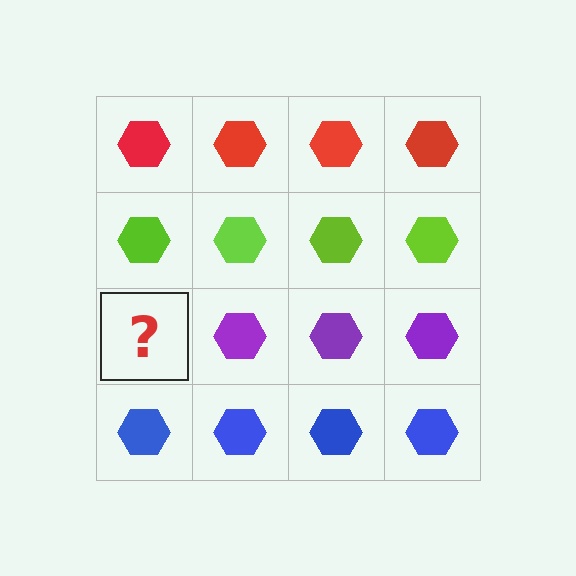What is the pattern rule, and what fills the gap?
The rule is that each row has a consistent color. The gap should be filled with a purple hexagon.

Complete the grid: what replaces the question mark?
The question mark should be replaced with a purple hexagon.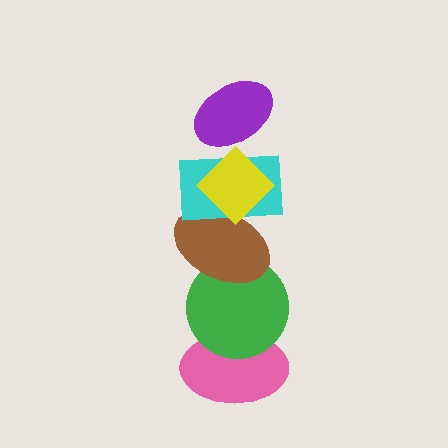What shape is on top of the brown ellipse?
The cyan rectangle is on top of the brown ellipse.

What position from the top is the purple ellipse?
The purple ellipse is 1st from the top.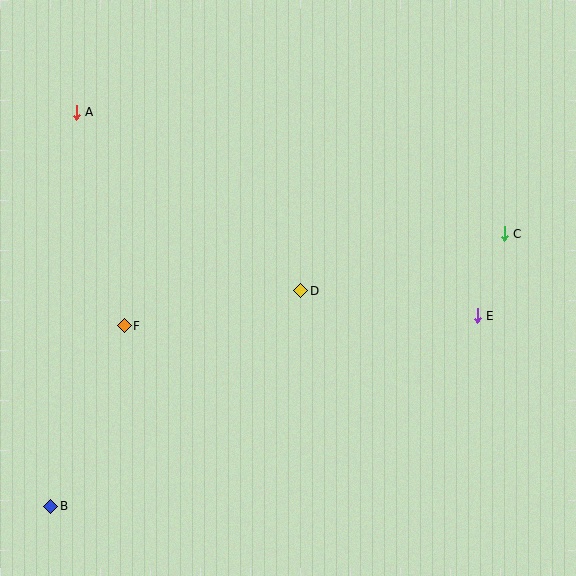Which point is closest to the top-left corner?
Point A is closest to the top-left corner.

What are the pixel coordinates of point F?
Point F is at (124, 326).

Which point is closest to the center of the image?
Point D at (301, 291) is closest to the center.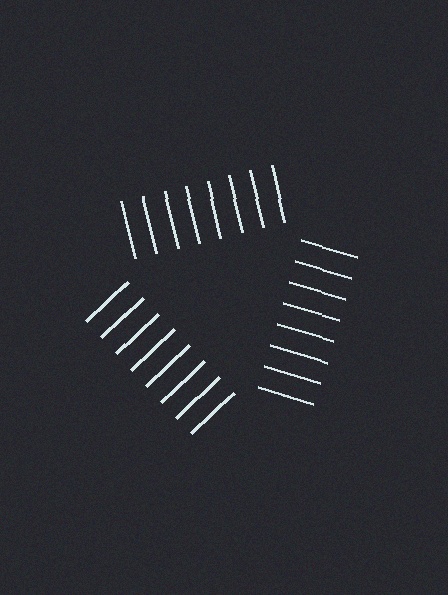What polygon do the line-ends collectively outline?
An illusory triangle — the line segments terminate on its edges but no continuous stroke is drawn.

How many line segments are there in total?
24 — 8 along each of the 3 edges.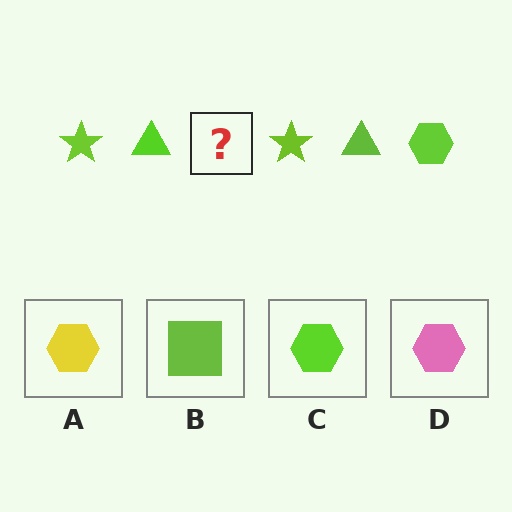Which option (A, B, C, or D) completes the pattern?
C.